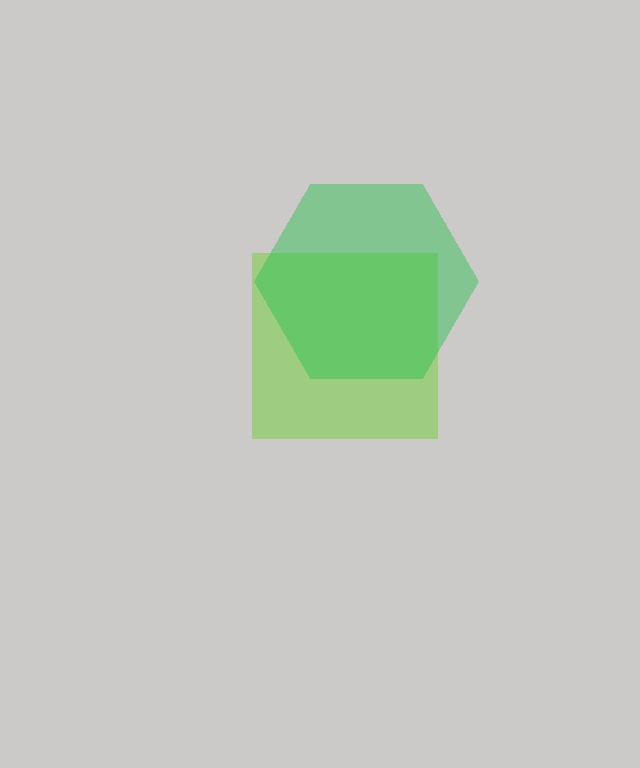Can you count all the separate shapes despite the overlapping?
Yes, there are 2 separate shapes.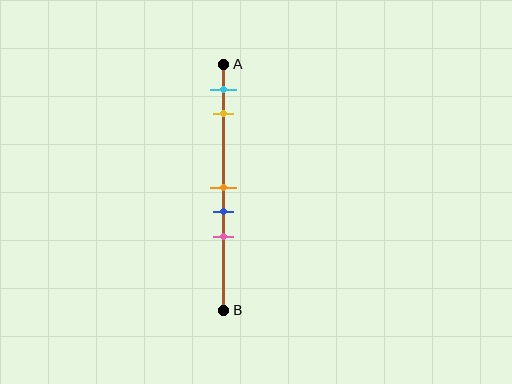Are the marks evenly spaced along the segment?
No, the marks are not evenly spaced.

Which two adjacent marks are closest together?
The orange and blue marks are the closest adjacent pair.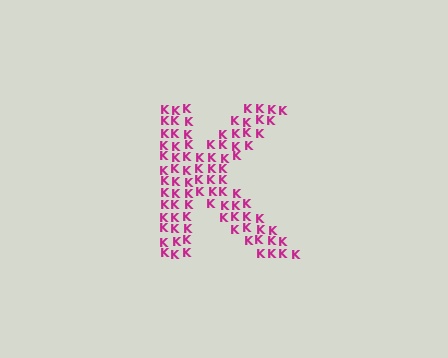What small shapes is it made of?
It is made of small letter K's.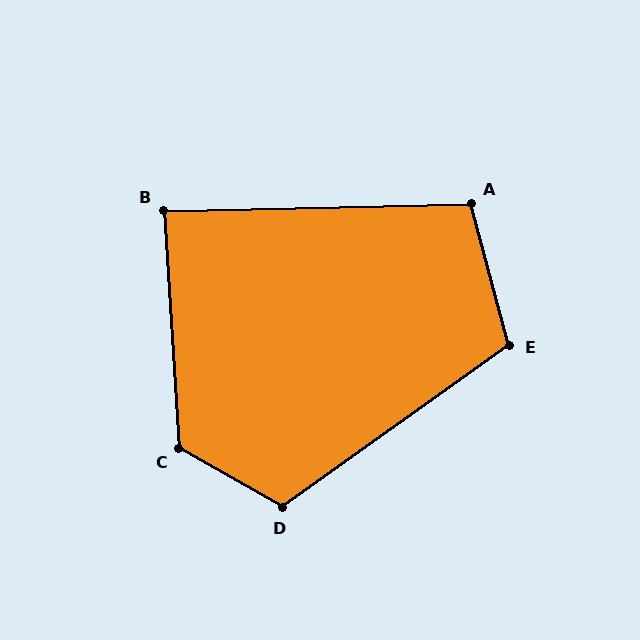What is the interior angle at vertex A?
Approximately 104 degrees (obtuse).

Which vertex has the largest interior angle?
C, at approximately 123 degrees.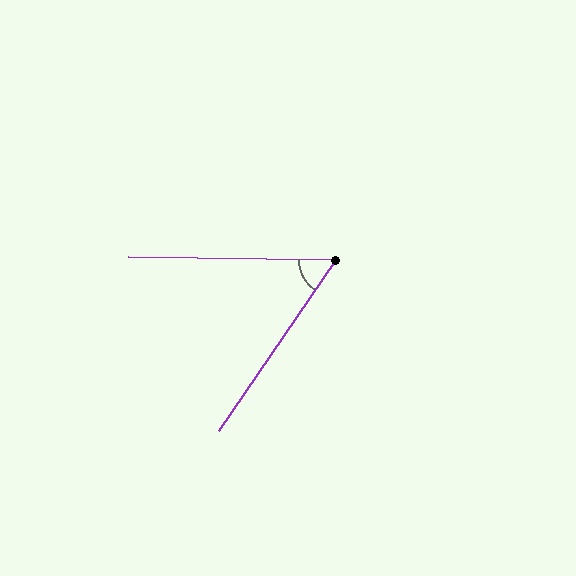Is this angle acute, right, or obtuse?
It is acute.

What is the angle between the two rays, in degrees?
Approximately 57 degrees.